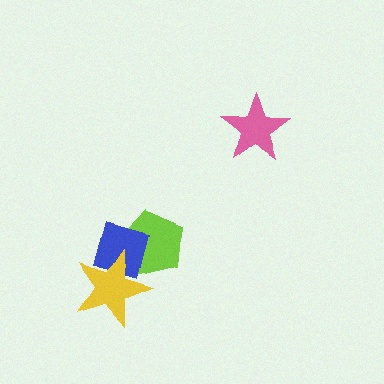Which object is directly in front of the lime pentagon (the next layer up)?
The blue square is directly in front of the lime pentagon.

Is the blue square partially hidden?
Yes, it is partially covered by another shape.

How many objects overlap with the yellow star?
2 objects overlap with the yellow star.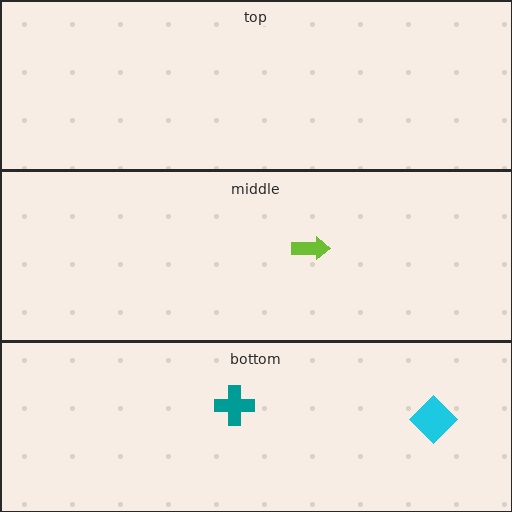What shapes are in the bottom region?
The teal cross, the cyan diamond.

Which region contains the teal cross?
The bottom region.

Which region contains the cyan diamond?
The bottom region.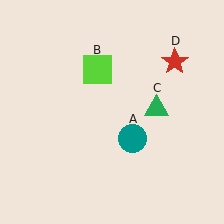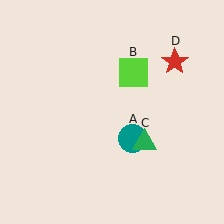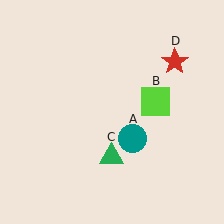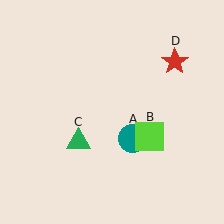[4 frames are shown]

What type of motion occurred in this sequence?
The lime square (object B), green triangle (object C) rotated clockwise around the center of the scene.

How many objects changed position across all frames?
2 objects changed position: lime square (object B), green triangle (object C).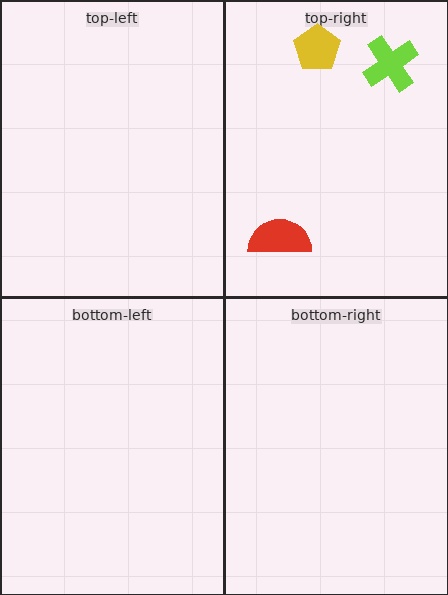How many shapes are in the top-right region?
3.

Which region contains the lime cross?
The top-right region.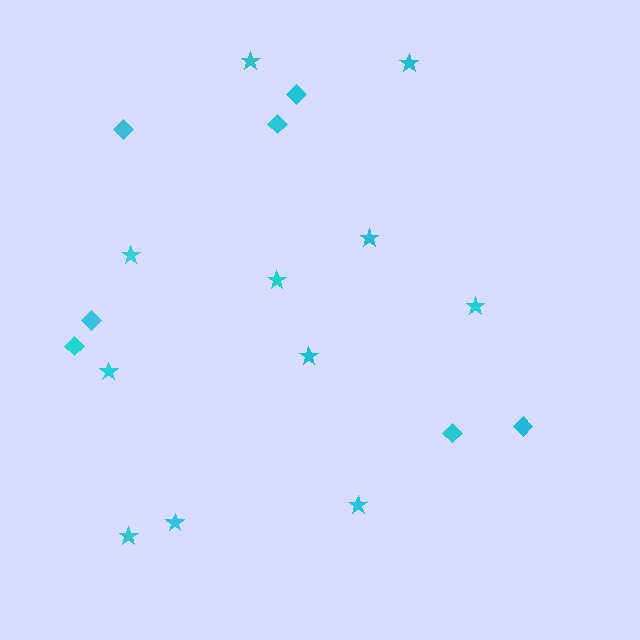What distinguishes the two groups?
There are 2 groups: one group of diamonds (7) and one group of stars (11).